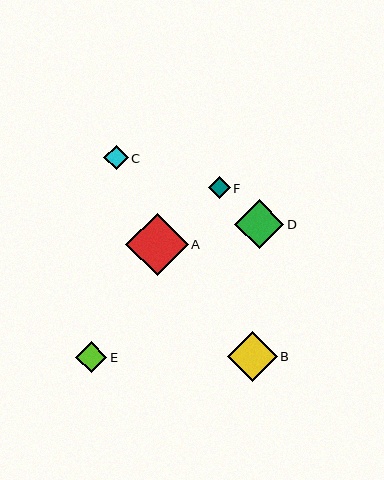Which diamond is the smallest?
Diamond F is the smallest with a size of approximately 21 pixels.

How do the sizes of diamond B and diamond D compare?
Diamond B and diamond D are approximately the same size.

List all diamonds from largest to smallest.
From largest to smallest: A, B, D, E, C, F.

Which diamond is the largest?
Diamond A is the largest with a size of approximately 62 pixels.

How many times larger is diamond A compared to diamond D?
Diamond A is approximately 1.3 times the size of diamond D.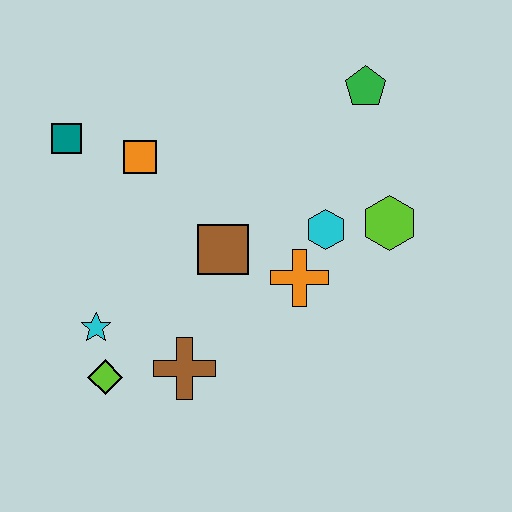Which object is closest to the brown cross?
The lime diamond is closest to the brown cross.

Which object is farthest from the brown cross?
The green pentagon is farthest from the brown cross.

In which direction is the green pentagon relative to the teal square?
The green pentagon is to the right of the teal square.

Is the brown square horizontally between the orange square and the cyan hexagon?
Yes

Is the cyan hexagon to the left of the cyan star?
No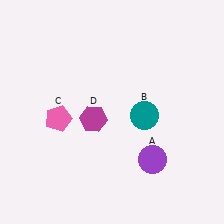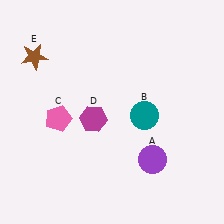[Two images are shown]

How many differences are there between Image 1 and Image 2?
There is 1 difference between the two images.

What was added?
A brown star (E) was added in Image 2.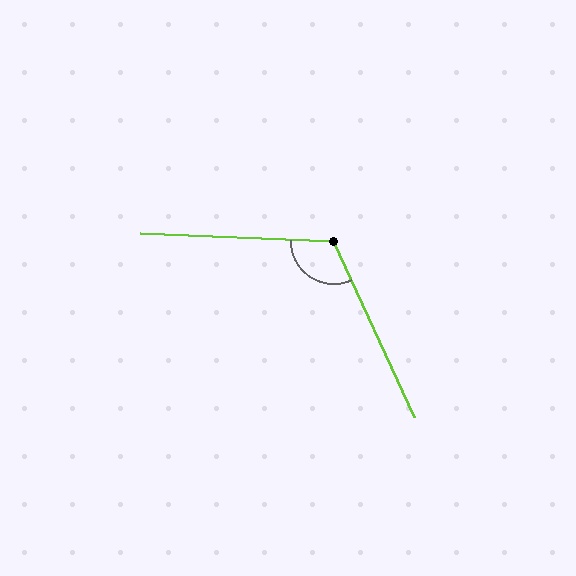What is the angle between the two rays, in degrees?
Approximately 117 degrees.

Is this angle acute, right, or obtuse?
It is obtuse.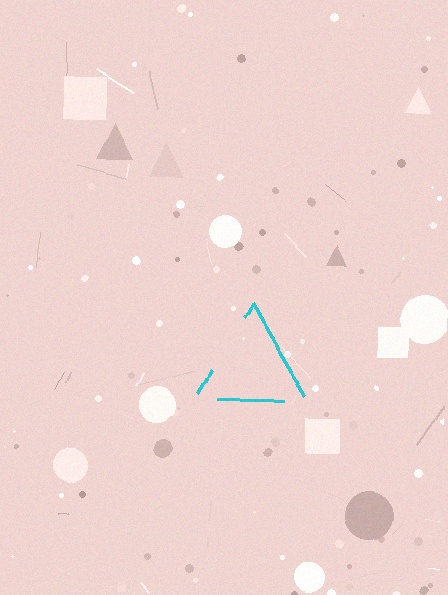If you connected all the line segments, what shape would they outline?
They would outline a triangle.